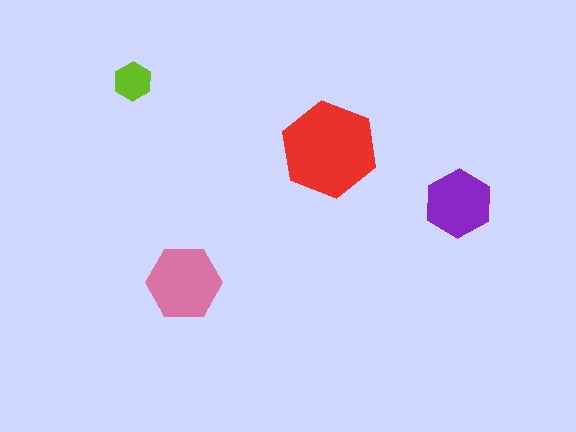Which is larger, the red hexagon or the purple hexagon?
The red one.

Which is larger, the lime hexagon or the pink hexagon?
The pink one.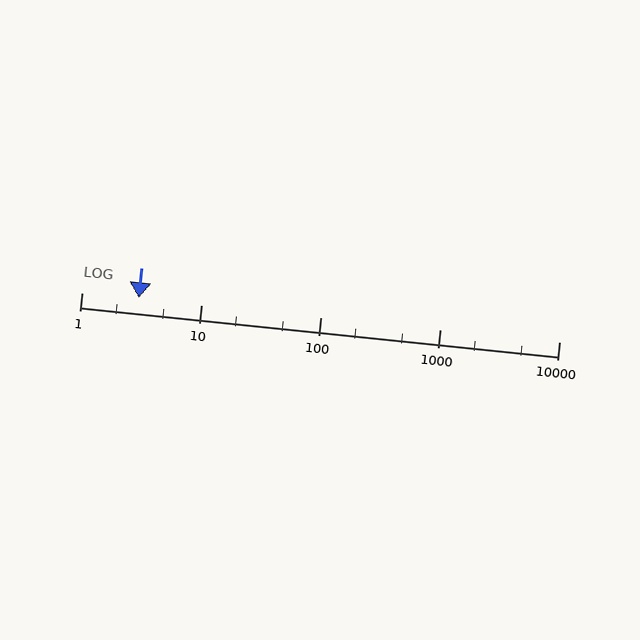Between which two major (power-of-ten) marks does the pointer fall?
The pointer is between 1 and 10.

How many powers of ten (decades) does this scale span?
The scale spans 4 decades, from 1 to 10000.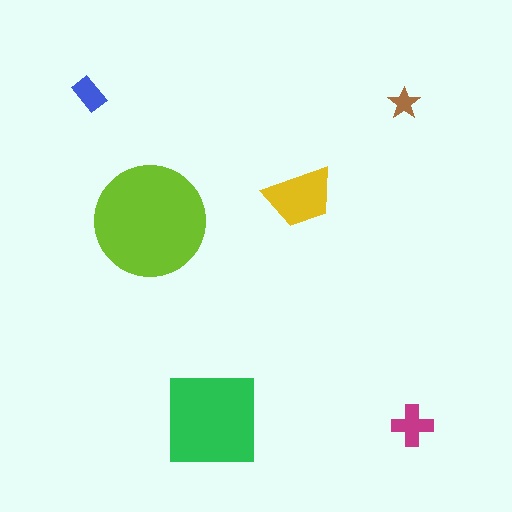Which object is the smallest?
The brown star.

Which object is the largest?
The lime circle.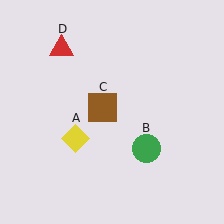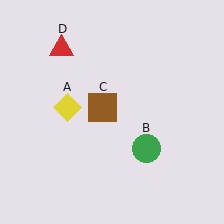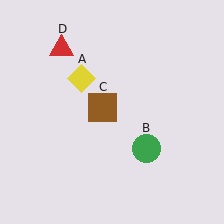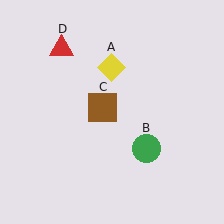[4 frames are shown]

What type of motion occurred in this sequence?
The yellow diamond (object A) rotated clockwise around the center of the scene.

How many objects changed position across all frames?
1 object changed position: yellow diamond (object A).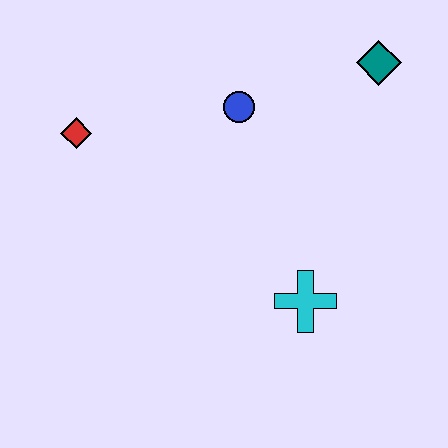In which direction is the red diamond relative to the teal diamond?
The red diamond is to the left of the teal diamond.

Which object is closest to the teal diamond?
The blue circle is closest to the teal diamond.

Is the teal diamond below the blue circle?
No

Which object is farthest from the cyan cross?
The red diamond is farthest from the cyan cross.